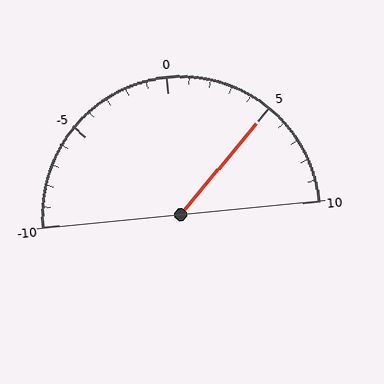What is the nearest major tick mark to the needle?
The nearest major tick mark is 5.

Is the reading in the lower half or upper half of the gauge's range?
The reading is in the upper half of the range (-10 to 10).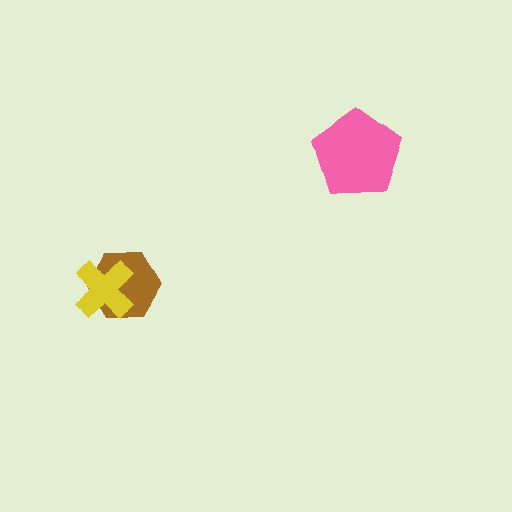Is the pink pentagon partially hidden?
No, no other shape covers it.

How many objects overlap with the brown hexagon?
1 object overlaps with the brown hexagon.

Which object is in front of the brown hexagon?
The yellow cross is in front of the brown hexagon.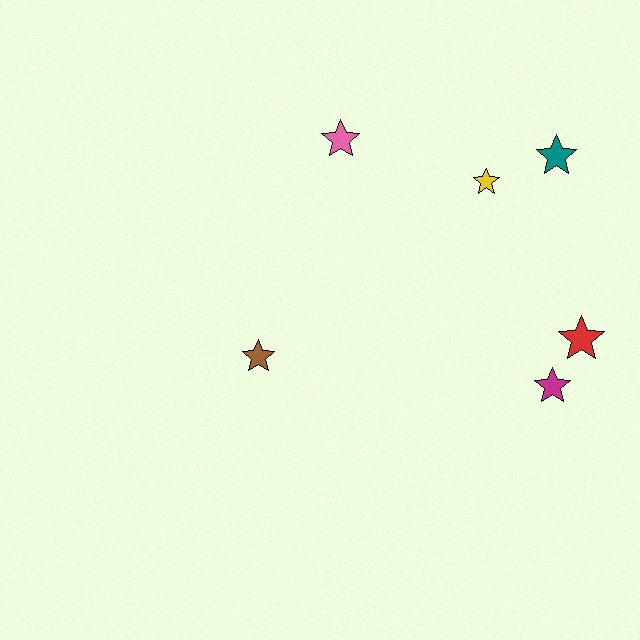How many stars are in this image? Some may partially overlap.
There are 6 stars.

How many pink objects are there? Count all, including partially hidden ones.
There is 1 pink object.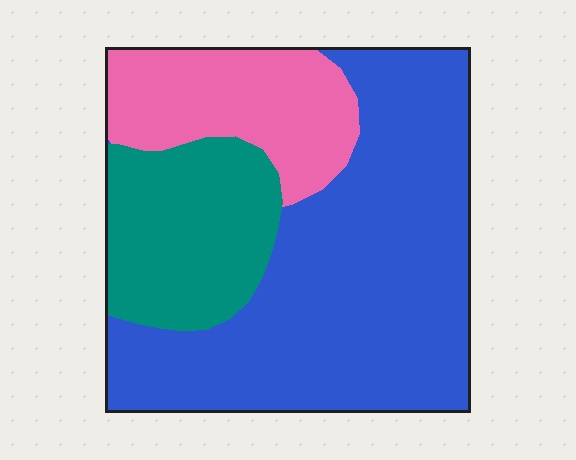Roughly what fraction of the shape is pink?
Pink takes up between a sixth and a third of the shape.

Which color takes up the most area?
Blue, at roughly 60%.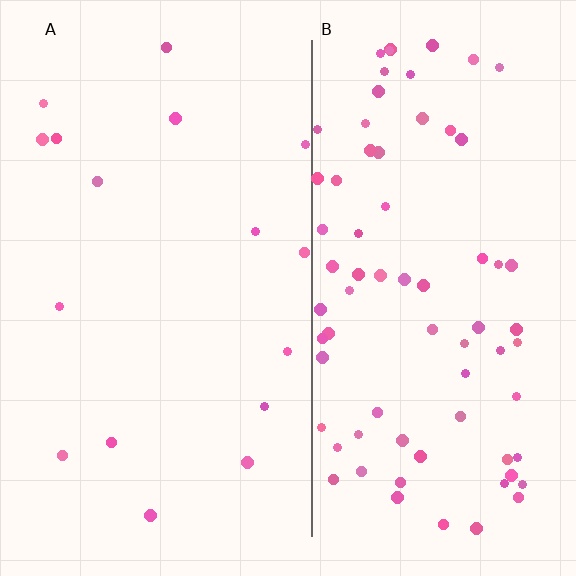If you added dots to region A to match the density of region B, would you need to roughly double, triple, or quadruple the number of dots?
Approximately quadruple.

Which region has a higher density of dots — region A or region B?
B (the right).